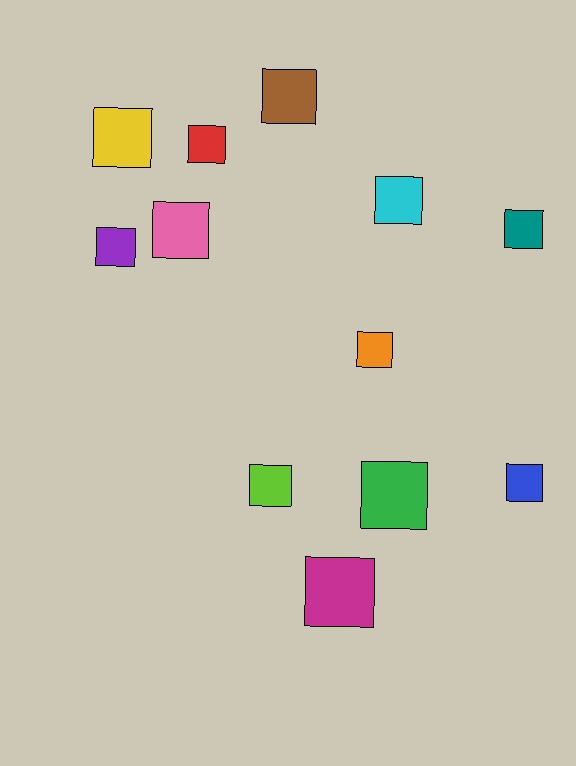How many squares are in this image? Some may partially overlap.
There are 12 squares.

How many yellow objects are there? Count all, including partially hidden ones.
There is 1 yellow object.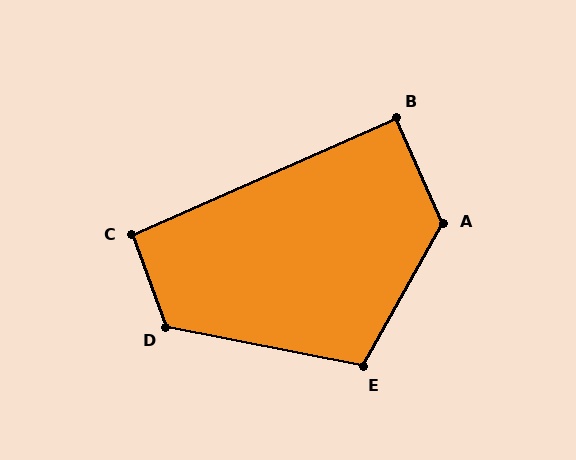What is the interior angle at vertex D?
Approximately 121 degrees (obtuse).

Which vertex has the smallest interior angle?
B, at approximately 90 degrees.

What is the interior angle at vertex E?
Approximately 108 degrees (obtuse).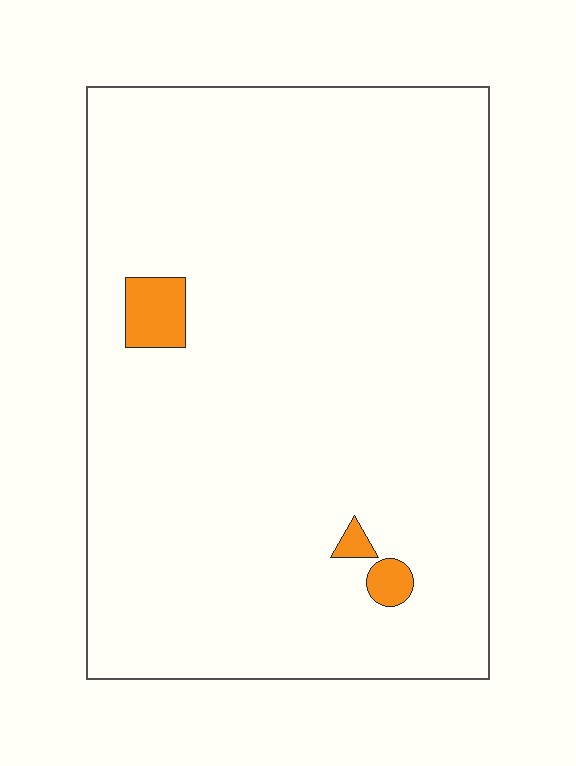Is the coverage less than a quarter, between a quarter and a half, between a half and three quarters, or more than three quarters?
Less than a quarter.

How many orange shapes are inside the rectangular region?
3.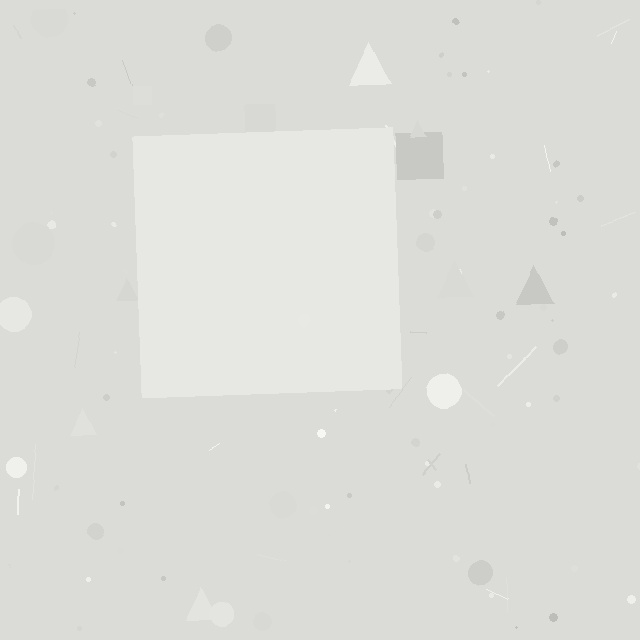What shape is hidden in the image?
A square is hidden in the image.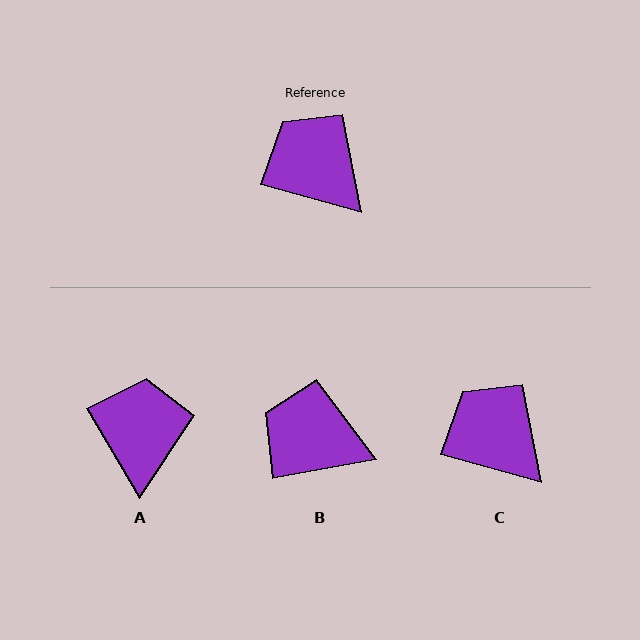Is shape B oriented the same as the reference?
No, it is off by about 26 degrees.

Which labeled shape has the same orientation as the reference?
C.